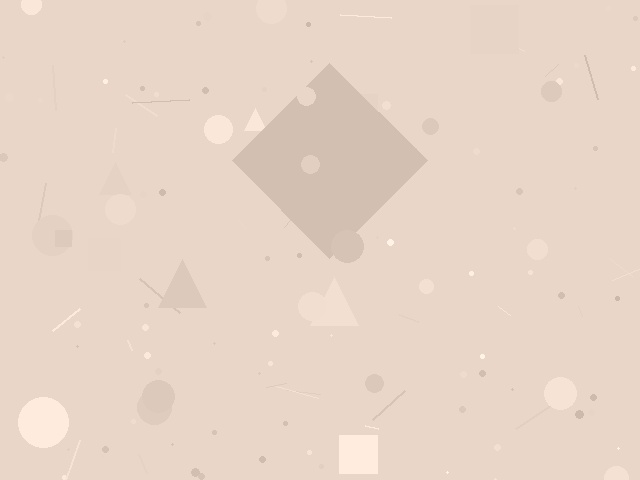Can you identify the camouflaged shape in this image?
The camouflaged shape is a diamond.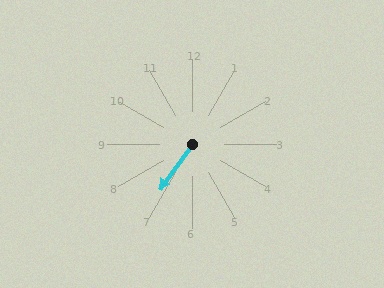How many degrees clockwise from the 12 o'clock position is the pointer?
Approximately 216 degrees.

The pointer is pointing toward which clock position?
Roughly 7 o'clock.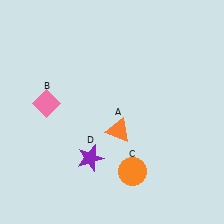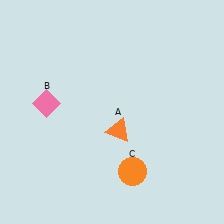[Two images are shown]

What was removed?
The purple star (D) was removed in Image 2.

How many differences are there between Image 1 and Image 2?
There is 1 difference between the two images.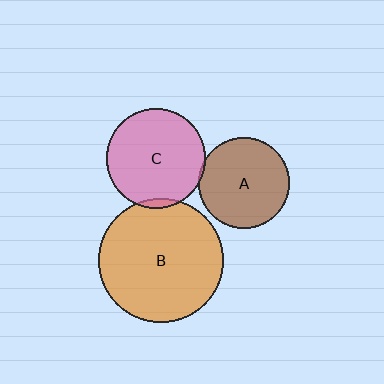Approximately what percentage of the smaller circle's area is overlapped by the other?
Approximately 5%.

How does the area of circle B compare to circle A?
Approximately 1.9 times.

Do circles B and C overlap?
Yes.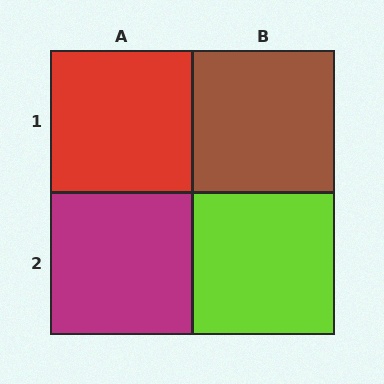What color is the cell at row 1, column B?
Brown.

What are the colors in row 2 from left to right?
Magenta, lime.